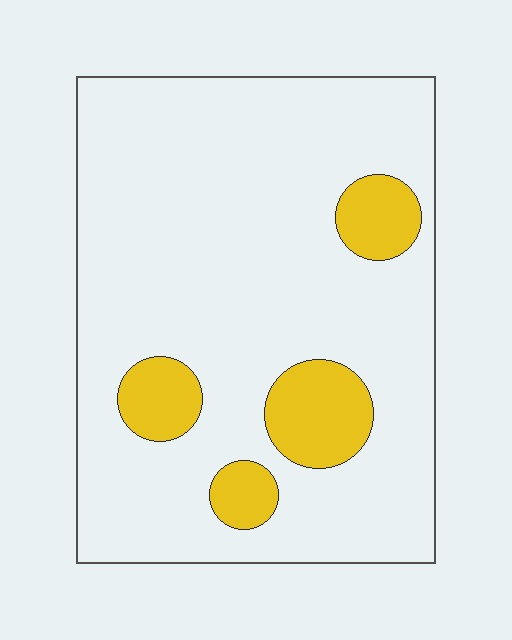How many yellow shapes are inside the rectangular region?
4.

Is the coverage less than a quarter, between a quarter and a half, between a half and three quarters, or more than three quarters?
Less than a quarter.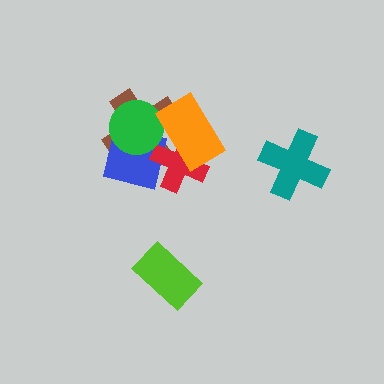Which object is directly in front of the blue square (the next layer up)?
The red cross is directly in front of the blue square.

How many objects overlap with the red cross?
3 objects overlap with the red cross.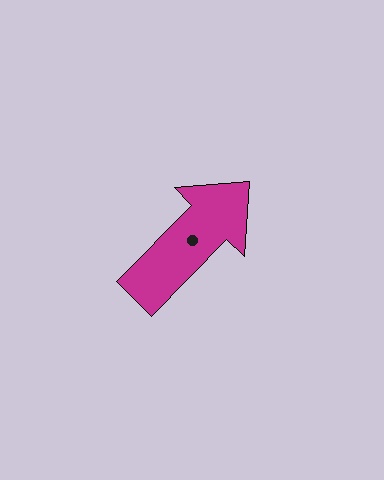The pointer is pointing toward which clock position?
Roughly 1 o'clock.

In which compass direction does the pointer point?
Northeast.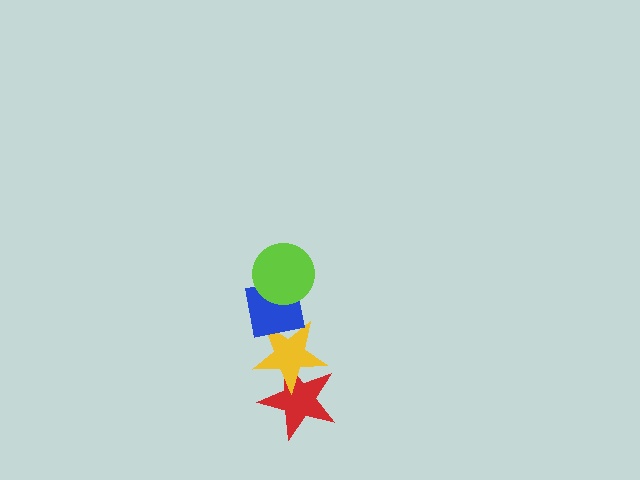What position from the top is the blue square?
The blue square is 2nd from the top.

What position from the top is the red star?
The red star is 4th from the top.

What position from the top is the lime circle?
The lime circle is 1st from the top.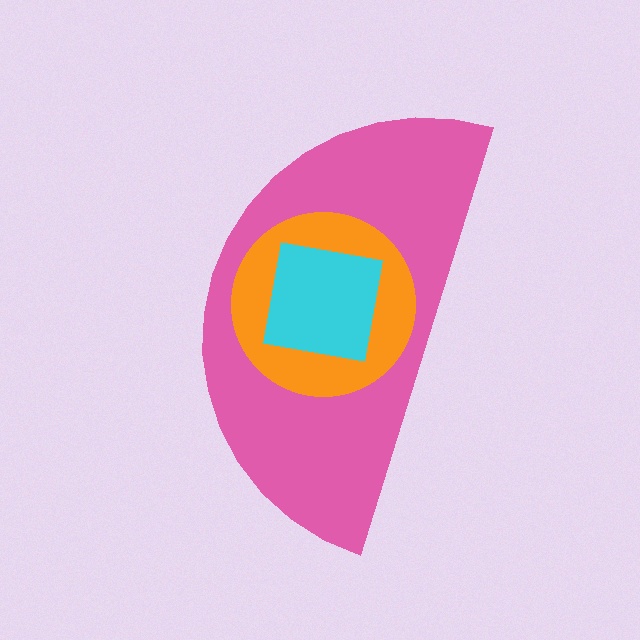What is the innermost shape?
The cyan square.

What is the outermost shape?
The pink semicircle.